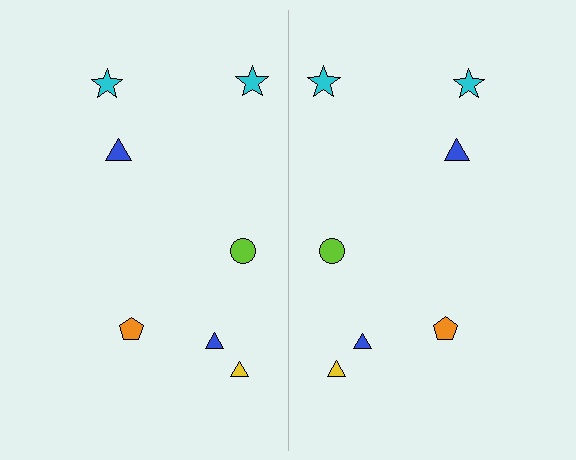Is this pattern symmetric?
Yes, this pattern has bilateral (reflection) symmetry.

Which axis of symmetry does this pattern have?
The pattern has a vertical axis of symmetry running through the center of the image.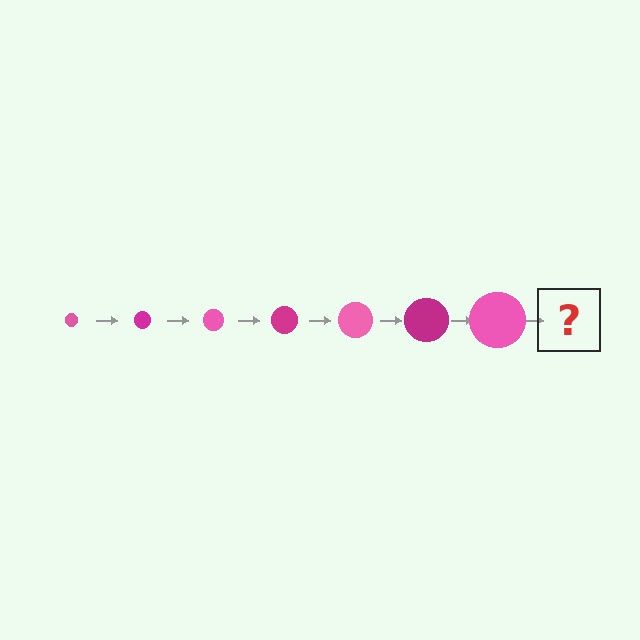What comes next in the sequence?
The next element should be a magenta circle, larger than the previous one.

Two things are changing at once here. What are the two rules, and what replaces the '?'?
The two rules are that the circle grows larger each step and the color cycles through pink and magenta. The '?' should be a magenta circle, larger than the previous one.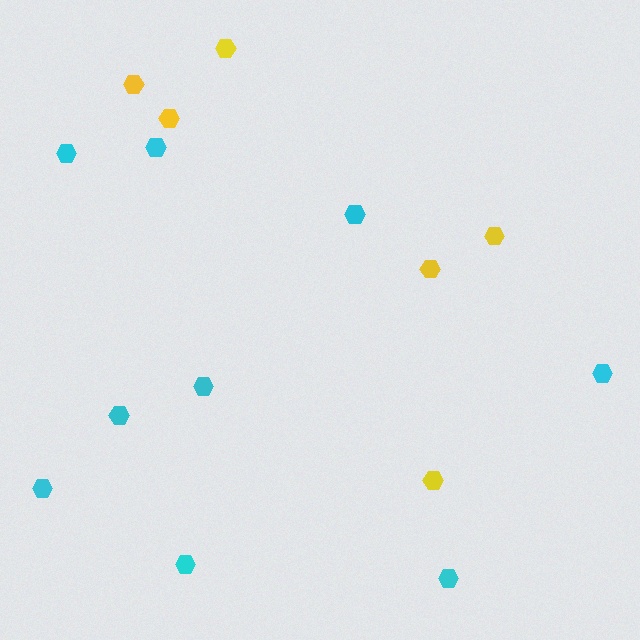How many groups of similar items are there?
There are 2 groups: one group of yellow hexagons (6) and one group of cyan hexagons (9).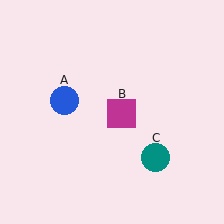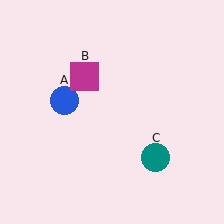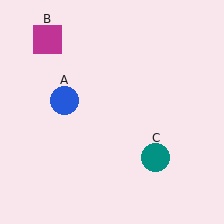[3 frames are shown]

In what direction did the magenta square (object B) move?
The magenta square (object B) moved up and to the left.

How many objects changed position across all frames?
1 object changed position: magenta square (object B).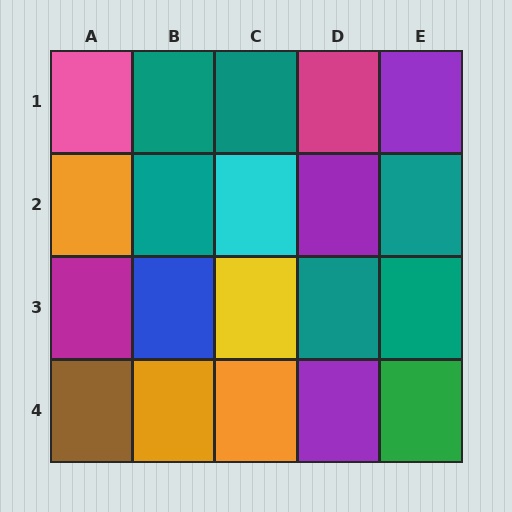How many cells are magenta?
2 cells are magenta.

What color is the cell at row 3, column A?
Magenta.